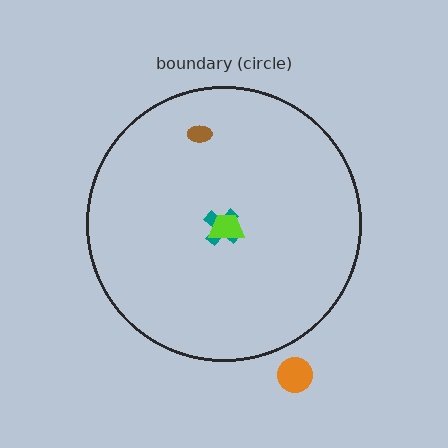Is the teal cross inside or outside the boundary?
Inside.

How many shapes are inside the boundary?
3 inside, 1 outside.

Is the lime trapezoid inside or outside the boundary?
Inside.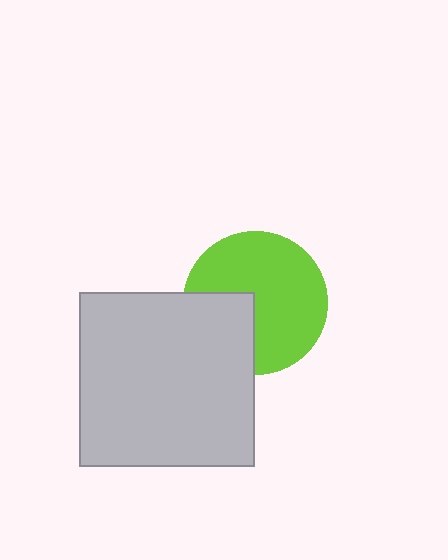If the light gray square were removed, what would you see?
You would see the complete lime circle.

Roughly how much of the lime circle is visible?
Most of it is visible (roughly 70%).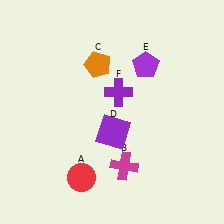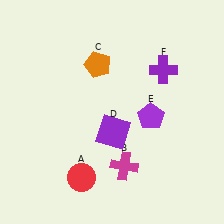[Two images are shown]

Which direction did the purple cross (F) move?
The purple cross (F) moved right.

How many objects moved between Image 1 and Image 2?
2 objects moved between the two images.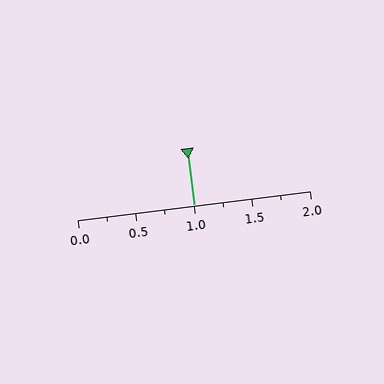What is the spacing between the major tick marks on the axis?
The major ticks are spaced 0.5 apart.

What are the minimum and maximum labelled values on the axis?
The axis runs from 0.0 to 2.0.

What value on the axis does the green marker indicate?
The marker indicates approximately 1.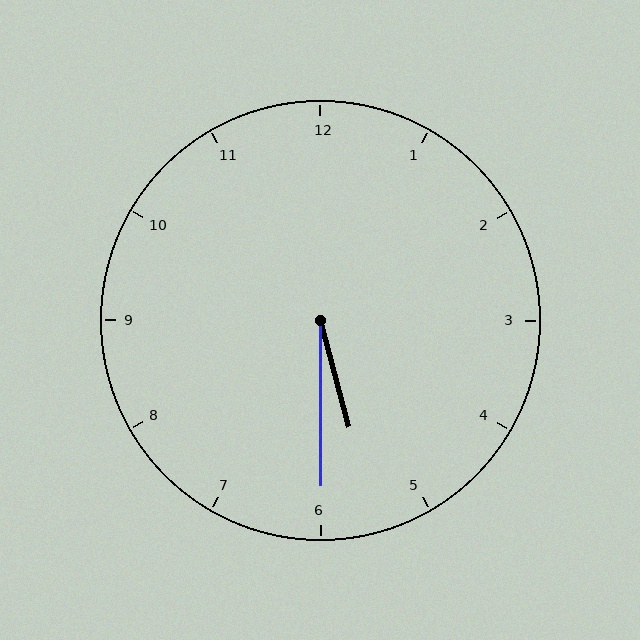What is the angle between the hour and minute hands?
Approximately 15 degrees.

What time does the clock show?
5:30.